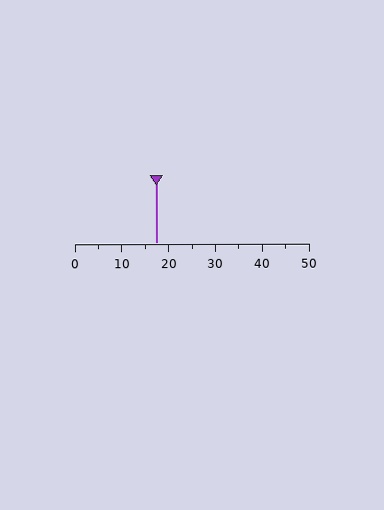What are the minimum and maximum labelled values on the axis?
The axis runs from 0 to 50.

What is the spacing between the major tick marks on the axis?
The major ticks are spaced 10 apart.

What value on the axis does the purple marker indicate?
The marker indicates approximately 17.5.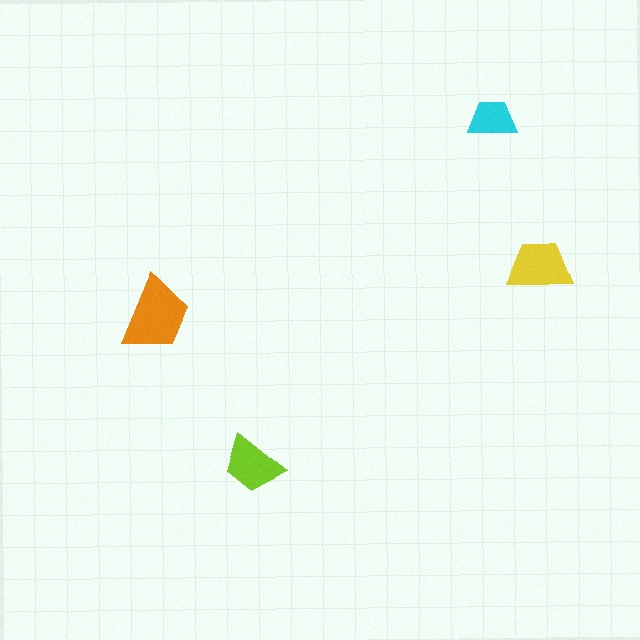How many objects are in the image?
There are 4 objects in the image.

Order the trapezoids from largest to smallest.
the orange one, the yellow one, the lime one, the cyan one.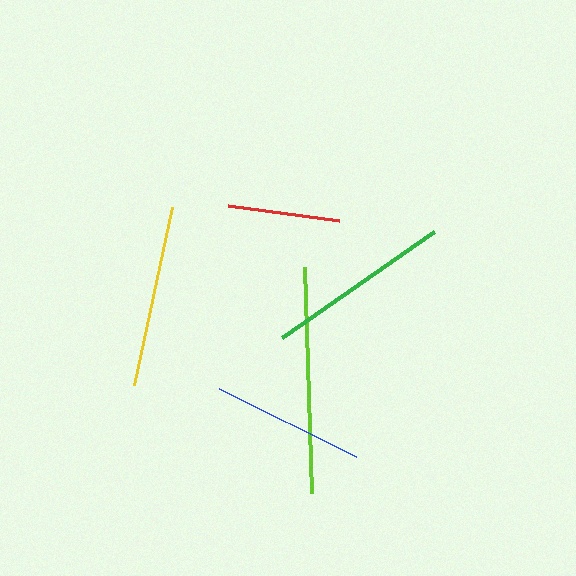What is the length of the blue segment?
The blue segment is approximately 154 pixels long.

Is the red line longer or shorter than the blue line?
The blue line is longer than the red line.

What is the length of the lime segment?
The lime segment is approximately 225 pixels long.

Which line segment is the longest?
The lime line is the longest at approximately 225 pixels.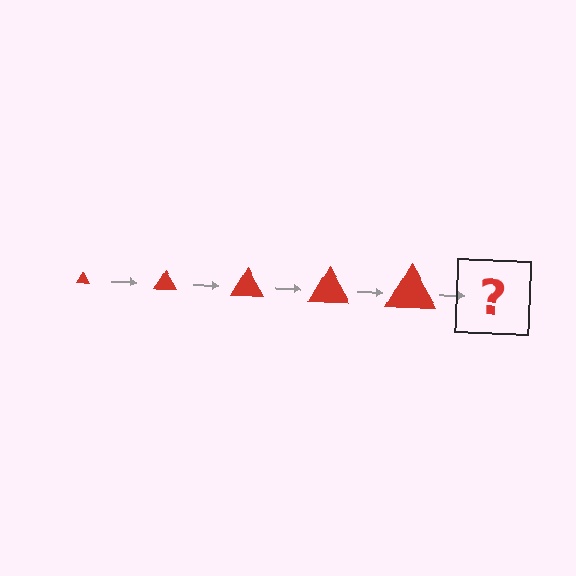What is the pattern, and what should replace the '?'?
The pattern is that the triangle gets progressively larger each step. The '?' should be a red triangle, larger than the previous one.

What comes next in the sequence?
The next element should be a red triangle, larger than the previous one.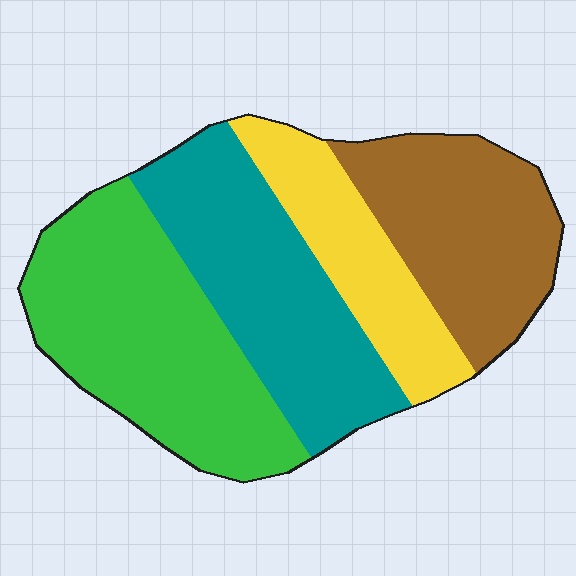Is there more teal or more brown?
Teal.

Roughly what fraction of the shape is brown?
Brown covers roughly 25% of the shape.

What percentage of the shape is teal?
Teal covers around 30% of the shape.